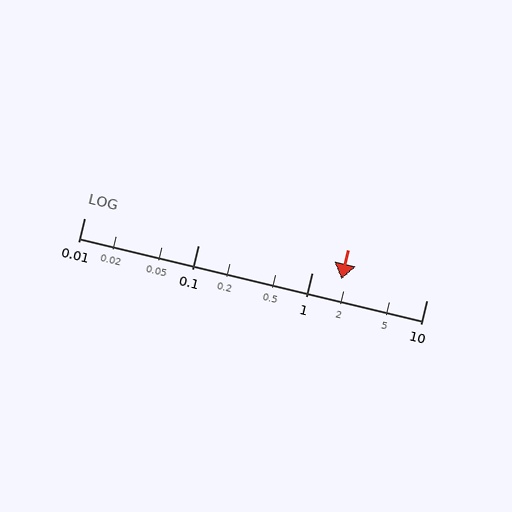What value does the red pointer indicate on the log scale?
The pointer indicates approximately 1.8.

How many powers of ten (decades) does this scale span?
The scale spans 3 decades, from 0.01 to 10.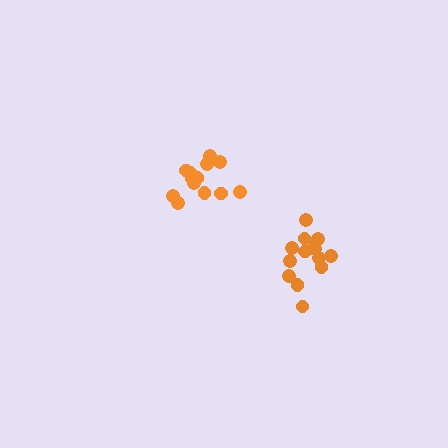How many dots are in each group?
Group 1: 14 dots, Group 2: 14 dots (28 total).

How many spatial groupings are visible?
There are 2 spatial groupings.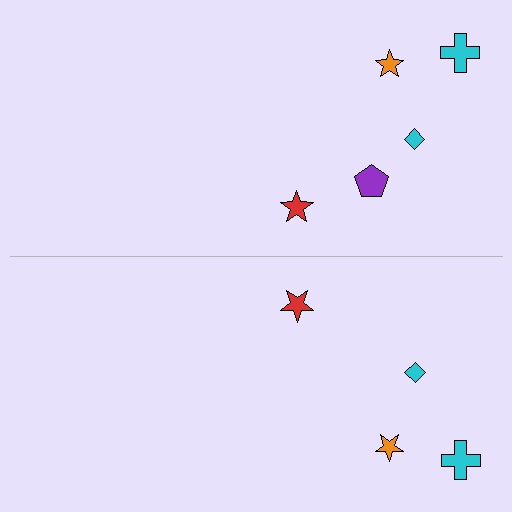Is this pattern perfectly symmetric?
No, the pattern is not perfectly symmetric. A purple pentagon is missing from the bottom side.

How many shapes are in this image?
There are 9 shapes in this image.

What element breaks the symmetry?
A purple pentagon is missing from the bottom side.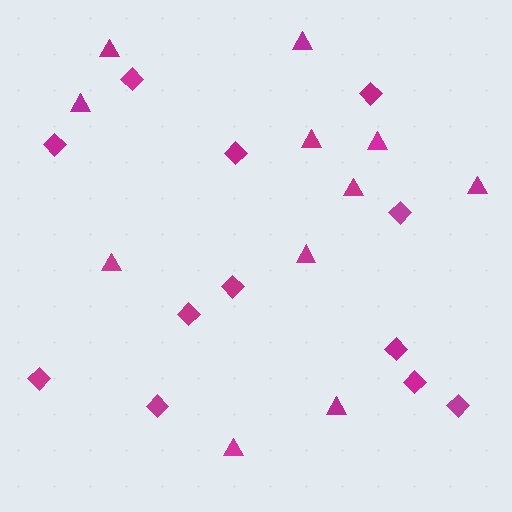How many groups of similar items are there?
There are 2 groups: one group of diamonds (12) and one group of triangles (11).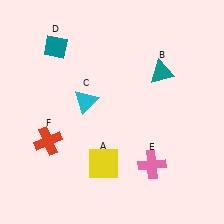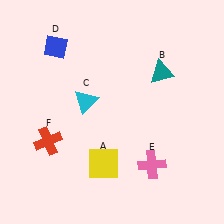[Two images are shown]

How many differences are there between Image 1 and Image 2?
There is 1 difference between the two images.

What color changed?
The diamond (D) changed from teal in Image 1 to blue in Image 2.